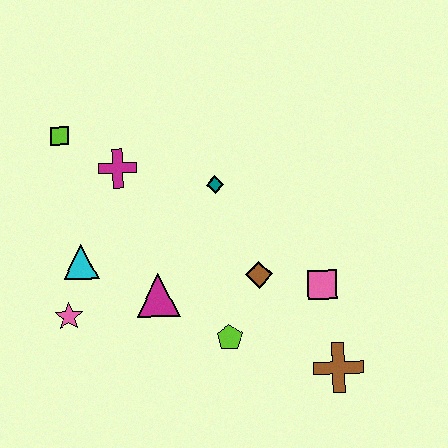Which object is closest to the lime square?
The magenta cross is closest to the lime square.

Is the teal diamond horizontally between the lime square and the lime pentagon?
Yes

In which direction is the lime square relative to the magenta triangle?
The lime square is above the magenta triangle.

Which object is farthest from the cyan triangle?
The brown cross is farthest from the cyan triangle.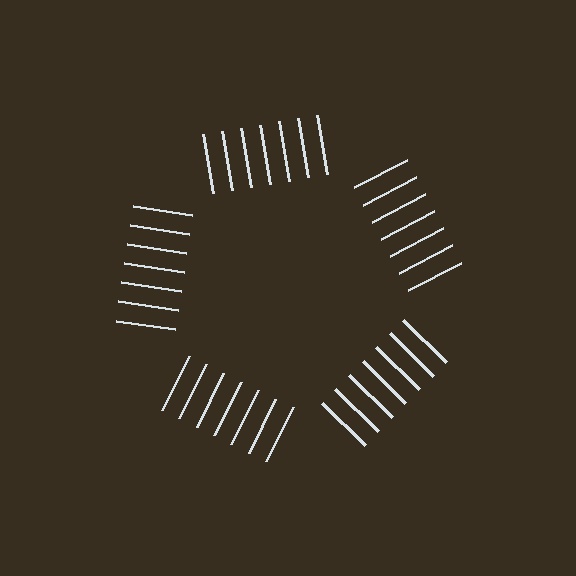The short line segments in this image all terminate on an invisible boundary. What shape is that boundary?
An illusory pentagon — the line segments terminate on its edges but no continuous stroke is drawn.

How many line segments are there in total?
35 — 7 along each of the 5 edges.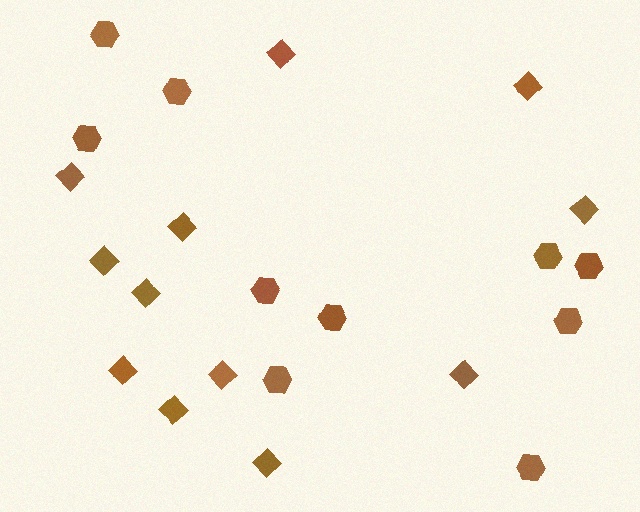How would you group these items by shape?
There are 2 groups: one group of hexagons (10) and one group of diamonds (12).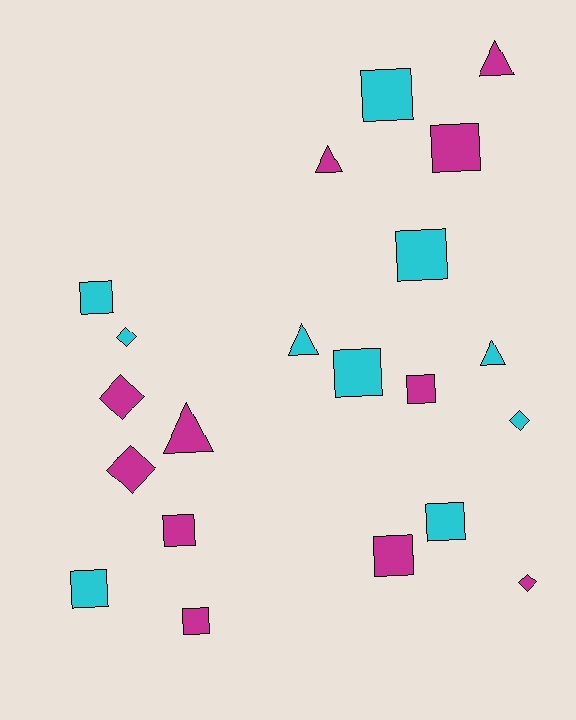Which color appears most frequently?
Magenta, with 11 objects.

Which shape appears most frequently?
Square, with 11 objects.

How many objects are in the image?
There are 21 objects.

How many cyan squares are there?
There are 6 cyan squares.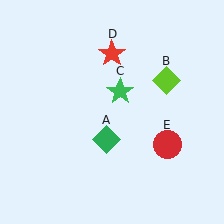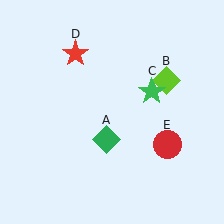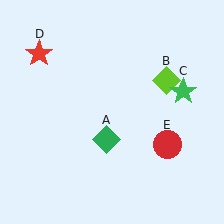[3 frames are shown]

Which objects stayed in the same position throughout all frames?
Green diamond (object A) and lime diamond (object B) and red circle (object E) remained stationary.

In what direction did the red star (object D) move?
The red star (object D) moved left.